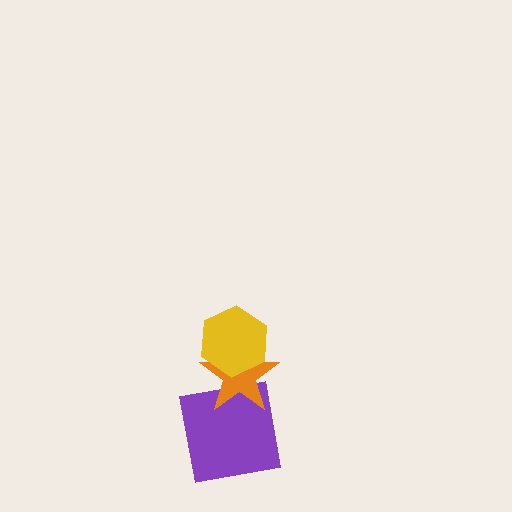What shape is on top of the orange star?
The yellow hexagon is on top of the orange star.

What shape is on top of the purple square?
The orange star is on top of the purple square.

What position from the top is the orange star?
The orange star is 2nd from the top.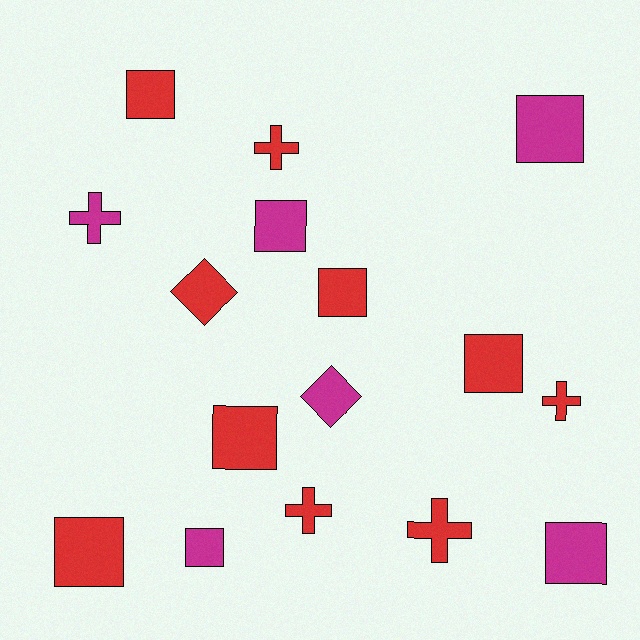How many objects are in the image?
There are 16 objects.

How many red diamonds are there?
There is 1 red diamond.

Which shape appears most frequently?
Square, with 9 objects.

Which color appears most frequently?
Red, with 10 objects.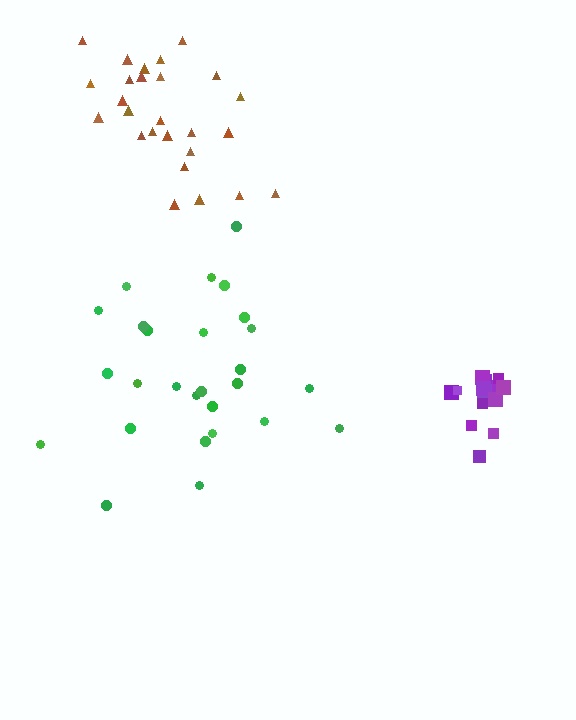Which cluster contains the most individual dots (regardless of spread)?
Green (27).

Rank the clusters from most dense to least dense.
purple, brown, green.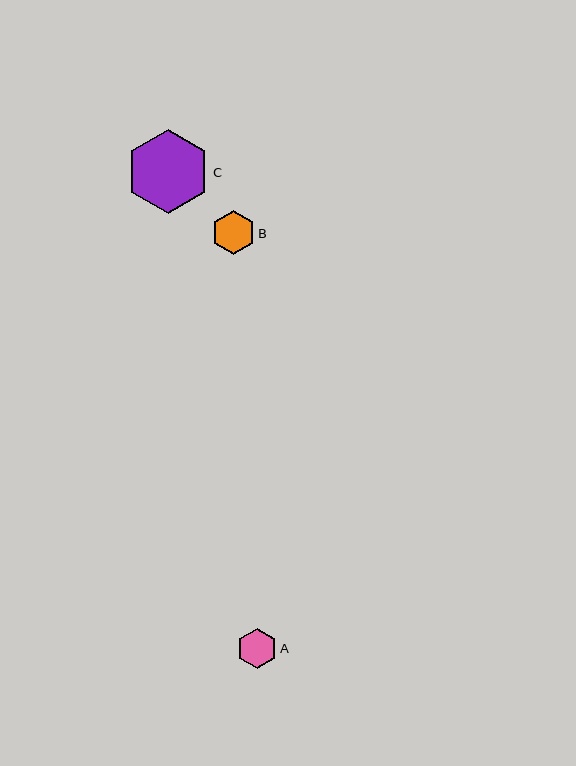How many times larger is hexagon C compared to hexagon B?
Hexagon C is approximately 1.9 times the size of hexagon B.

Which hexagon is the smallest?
Hexagon A is the smallest with a size of approximately 40 pixels.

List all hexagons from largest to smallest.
From largest to smallest: C, B, A.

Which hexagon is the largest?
Hexagon C is the largest with a size of approximately 84 pixels.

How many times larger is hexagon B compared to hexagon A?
Hexagon B is approximately 1.1 times the size of hexagon A.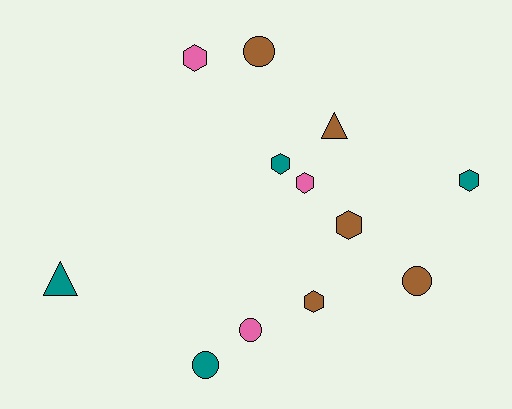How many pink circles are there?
There is 1 pink circle.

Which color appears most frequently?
Brown, with 5 objects.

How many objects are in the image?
There are 12 objects.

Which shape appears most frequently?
Hexagon, with 6 objects.